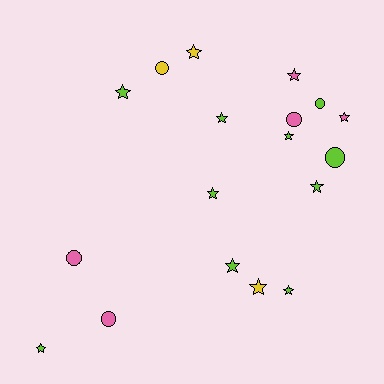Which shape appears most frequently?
Star, with 12 objects.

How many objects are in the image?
There are 18 objects.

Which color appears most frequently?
Lime, with 10 objects.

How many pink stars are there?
There are 2 pink stars.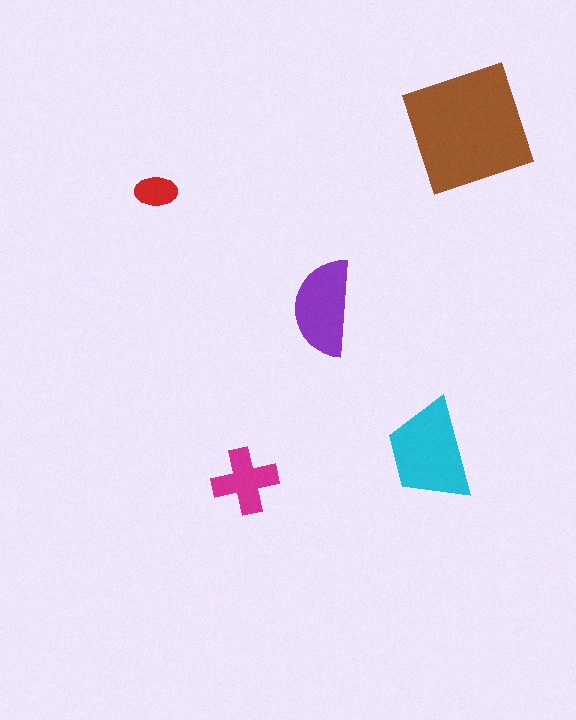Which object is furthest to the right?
The brown square is rightmost.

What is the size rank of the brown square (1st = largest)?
1st.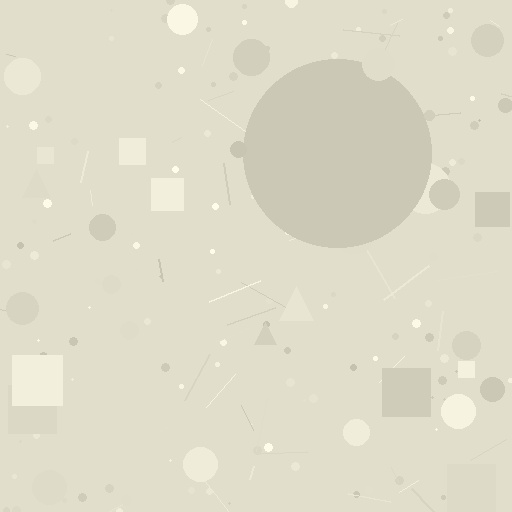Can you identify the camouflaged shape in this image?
The camouflaged shape is a circle.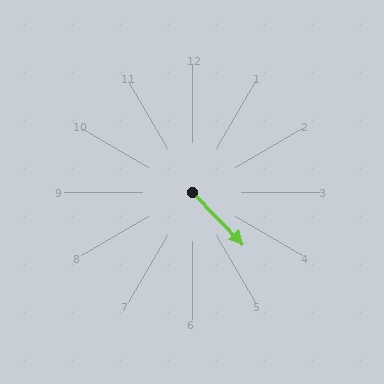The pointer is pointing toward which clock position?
Roughly 5 o'clock.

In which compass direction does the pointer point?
Southeast.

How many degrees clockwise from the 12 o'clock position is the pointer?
Approximately 136 degrees.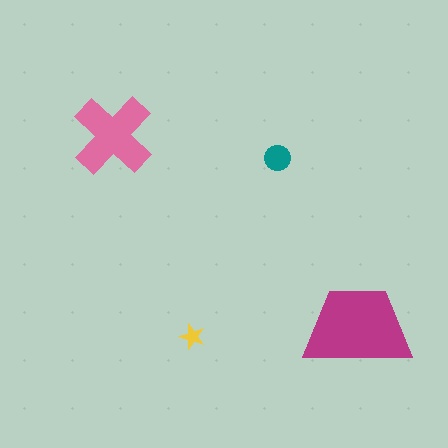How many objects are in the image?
There are 4 objects in the image.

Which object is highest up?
The pink cross is topmost.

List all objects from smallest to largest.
The yellow star, the teal circle, the pink cross, the magenta trapezoid.